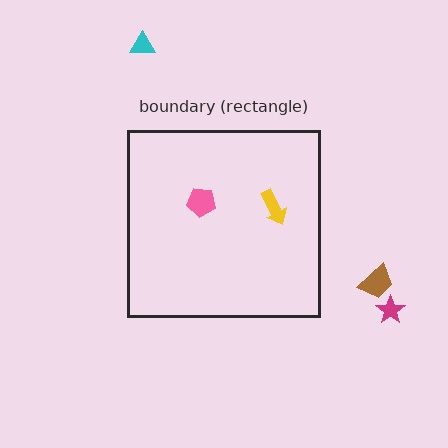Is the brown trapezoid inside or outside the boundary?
Outside.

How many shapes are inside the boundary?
2 inside, 3 outside.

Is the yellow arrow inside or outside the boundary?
Inside.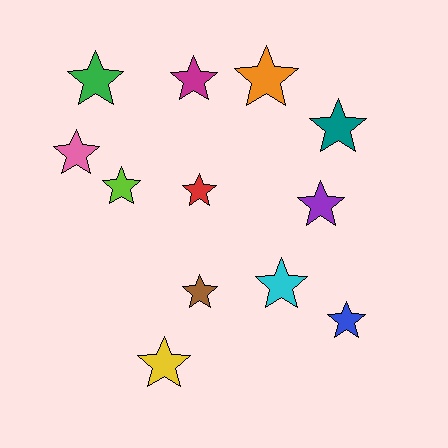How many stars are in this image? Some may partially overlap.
There are 12 stars.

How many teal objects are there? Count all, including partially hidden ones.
There is 1 teal object.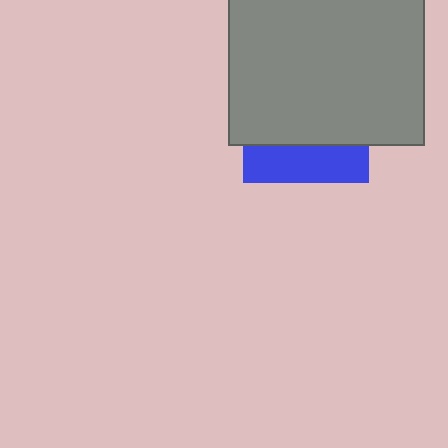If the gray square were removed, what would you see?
You would see the complete blue square.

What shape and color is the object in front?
The object in front is a gray square.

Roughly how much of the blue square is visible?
A small part of it is visible (roughly 30%).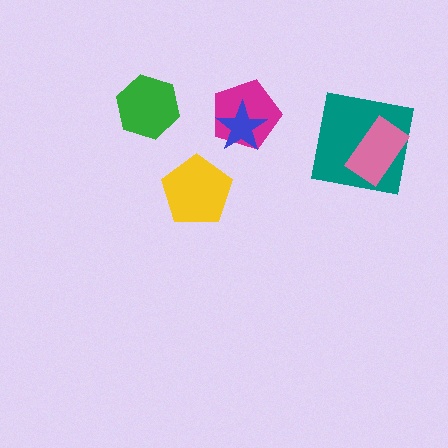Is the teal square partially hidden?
Yes, it is partially covered by another shape.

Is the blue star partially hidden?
No, no other shape covers it.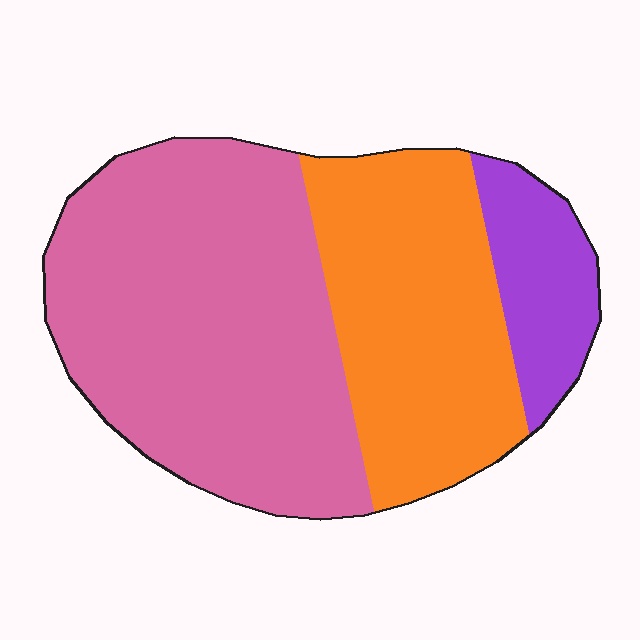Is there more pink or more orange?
Pink.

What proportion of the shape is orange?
Orange covers about 35% of the shape.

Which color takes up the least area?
Purple, at roughly 15%.